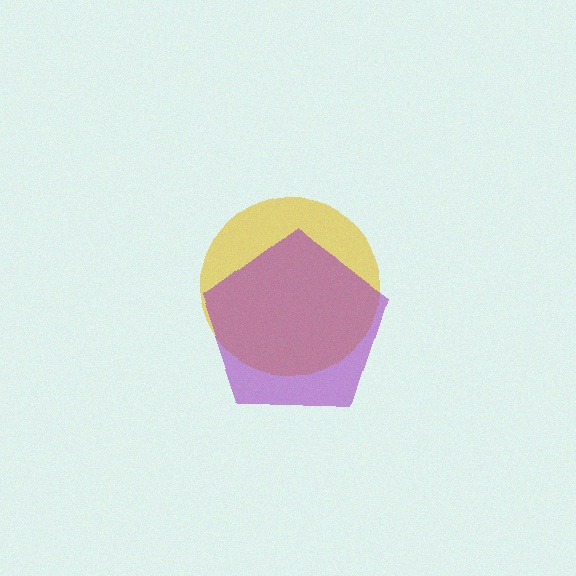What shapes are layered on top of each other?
The layered shapes are: a yellow circle, a purple pentagon.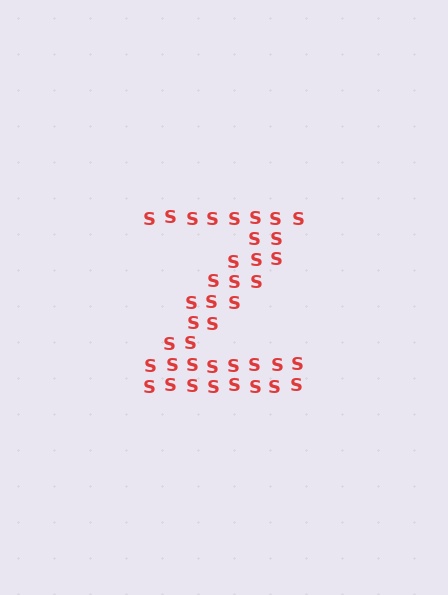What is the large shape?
The large shape is the letter Z.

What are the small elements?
The small elements are letter S's.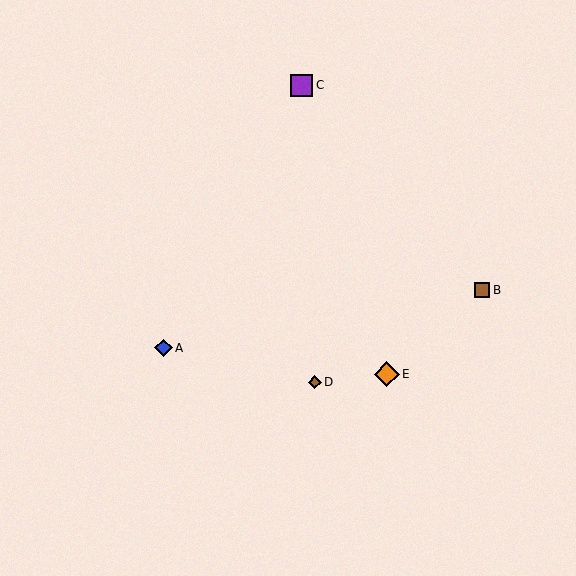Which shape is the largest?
The orange diamond (labeled E) is the largest.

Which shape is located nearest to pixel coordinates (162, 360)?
The blue diamond (labeled A) at (164, 348) is nearest to that location.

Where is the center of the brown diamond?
The center of the brown diamond is at (315, 382).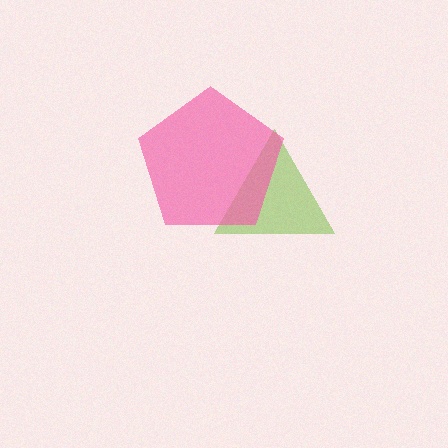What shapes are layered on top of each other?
The layered shapes are: a lime triangle, a pink pentagon.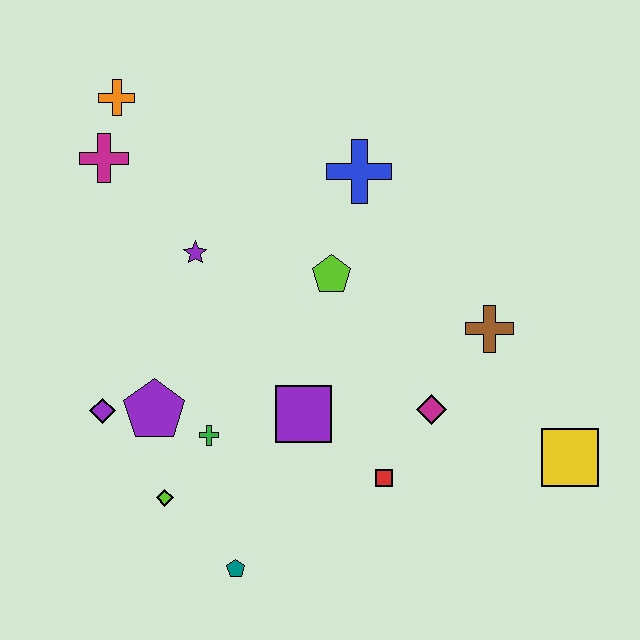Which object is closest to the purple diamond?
The purple pentagon is closest to the purple diamond.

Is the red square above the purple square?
No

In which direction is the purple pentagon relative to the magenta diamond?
The purple pentagon is to the left of the magenta diamond.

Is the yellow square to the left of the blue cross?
No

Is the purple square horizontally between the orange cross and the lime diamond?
No